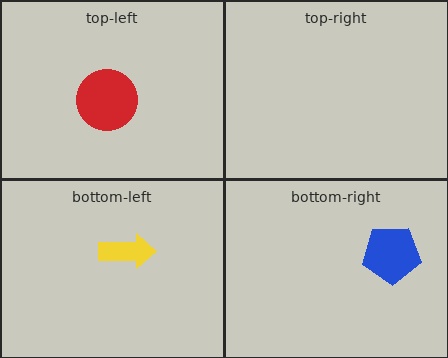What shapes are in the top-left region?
The red circle.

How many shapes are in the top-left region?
1.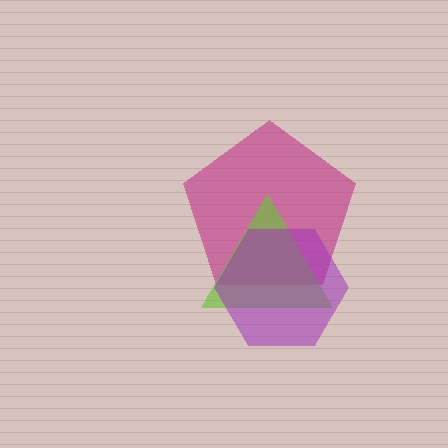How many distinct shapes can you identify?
There are 3 distinct shapes: a magenta pentagon, a lime triangle, a purple hexagon.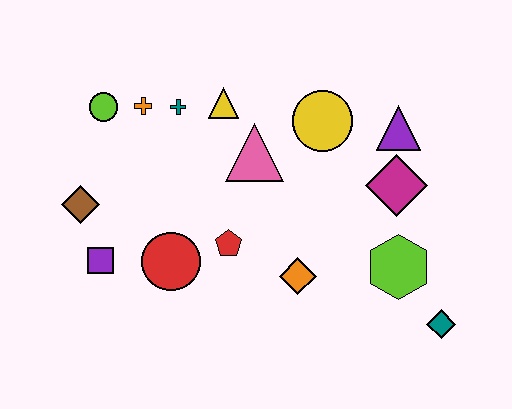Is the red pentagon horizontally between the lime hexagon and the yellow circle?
No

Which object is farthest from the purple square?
The teal diamond is farthest from the purple square.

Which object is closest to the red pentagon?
The red circle is closest to the red pentagon.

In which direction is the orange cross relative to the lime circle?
The orange cross is to the right of the lime circle.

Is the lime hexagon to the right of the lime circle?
Yes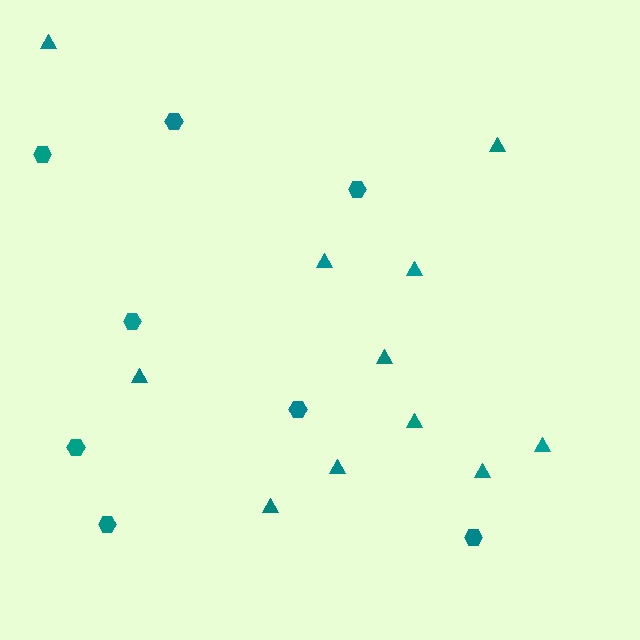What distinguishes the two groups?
There are 2 groups: one group of triangles (11) and one group of hexagons (8).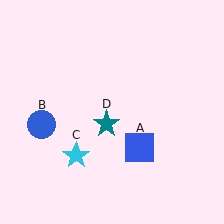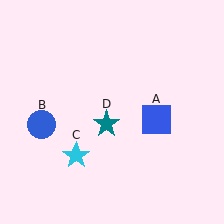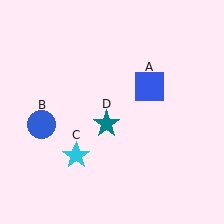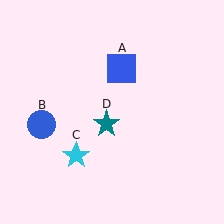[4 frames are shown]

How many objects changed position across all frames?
1 object changed position: blue square (object A).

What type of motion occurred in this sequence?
The blue square (object A) rotated counterclockwise around the center of the scene.